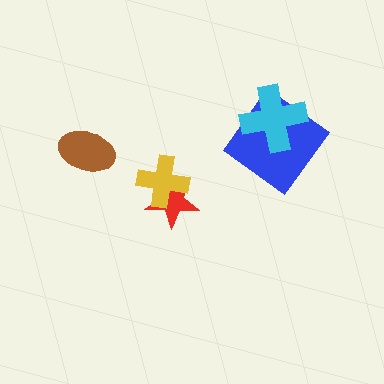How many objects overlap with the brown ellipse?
0 objects overlap with the brown ellipse.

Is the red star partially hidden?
Yes, it is partially covered by another shape.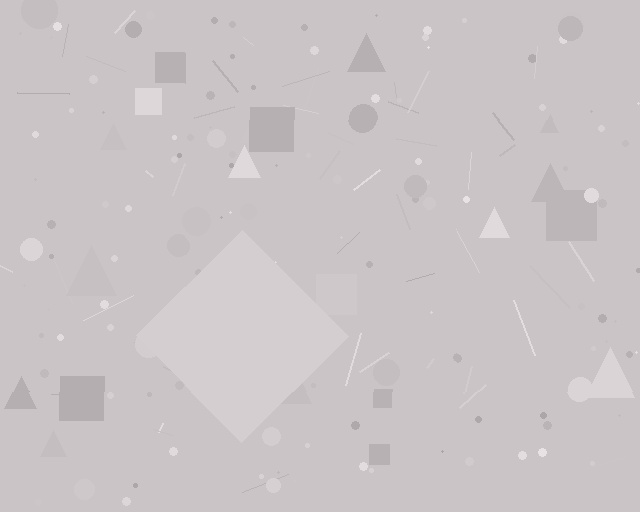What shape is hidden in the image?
A diamond is hidden in the image.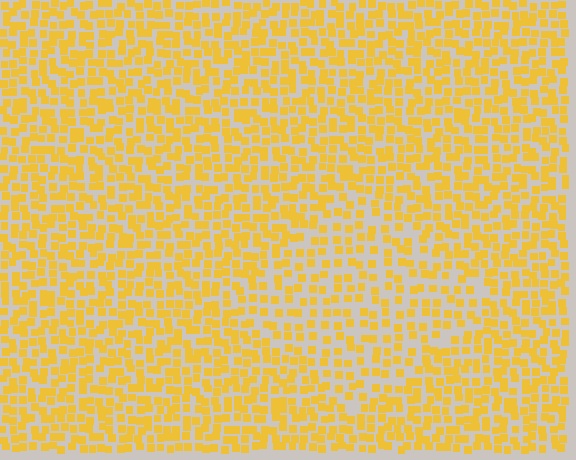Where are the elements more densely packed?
The elements are more densely packed outside the diamond boundary.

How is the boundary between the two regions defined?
The boundary is defined by a change in element density (approximately 1.6x ratio). All elements are the same color, size, and shape.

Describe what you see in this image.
The image contains small yellow elements arranged at two different densities. A diamond-shaped region is visible where the elements are less densely packed than the surrounding area.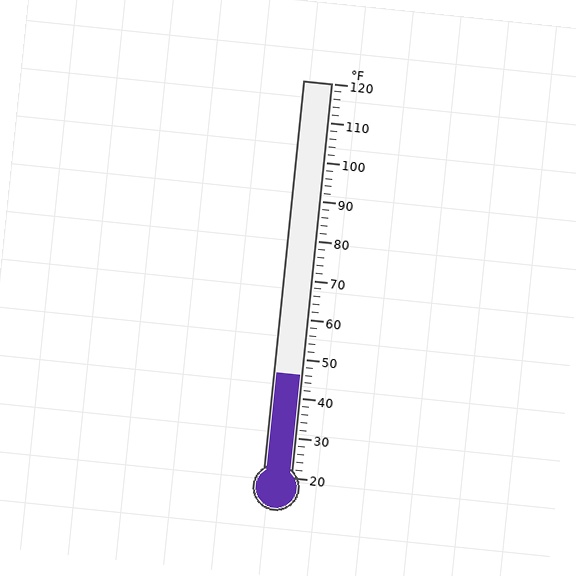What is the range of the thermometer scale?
The thermometer scale ranges from 20°F to 120°F.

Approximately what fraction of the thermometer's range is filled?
The thermometer is filled to approximately 25% of its range.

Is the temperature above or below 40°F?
The temperature is above 40°F.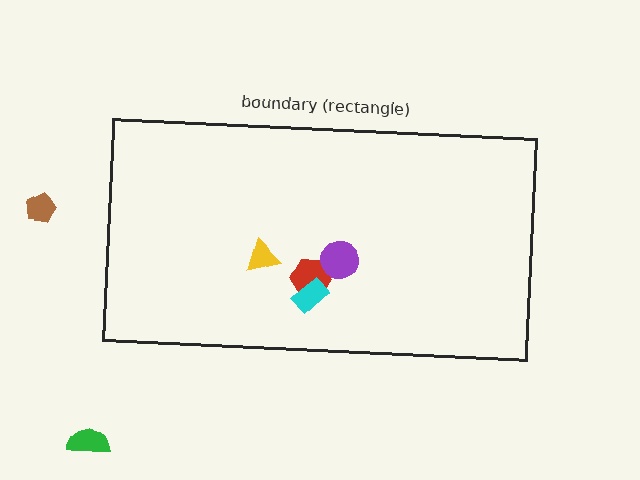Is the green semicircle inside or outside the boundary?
Outside.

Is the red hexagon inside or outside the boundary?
Inside.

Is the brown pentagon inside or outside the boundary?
Outside.